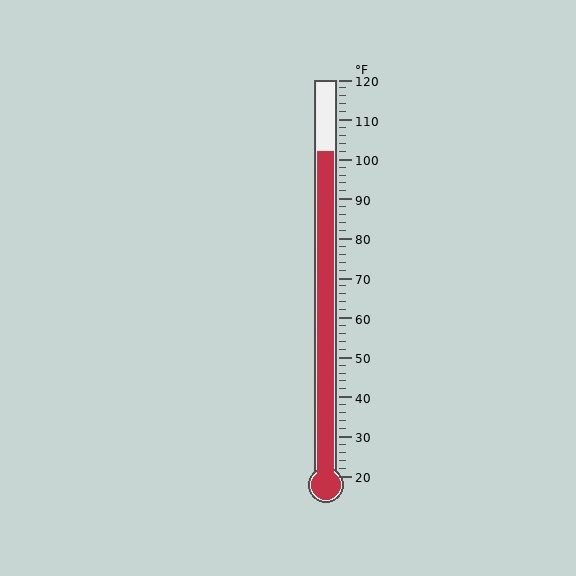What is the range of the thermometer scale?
The thermometer scale ranges from 20°F to 120°F.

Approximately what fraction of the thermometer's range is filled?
The thermometer is filled to approximately 80% of its range.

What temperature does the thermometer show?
The thermometer shows approximately 102°F.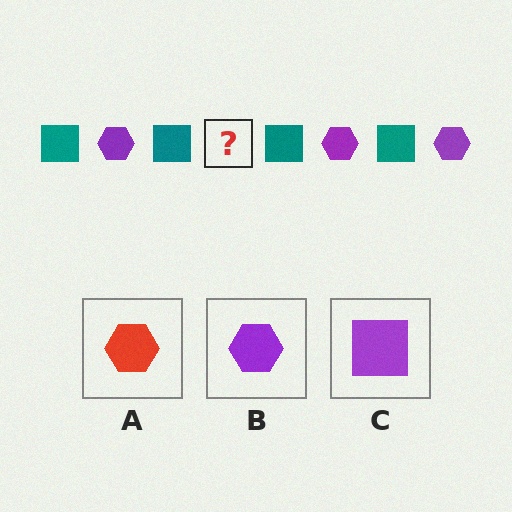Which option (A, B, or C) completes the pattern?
B.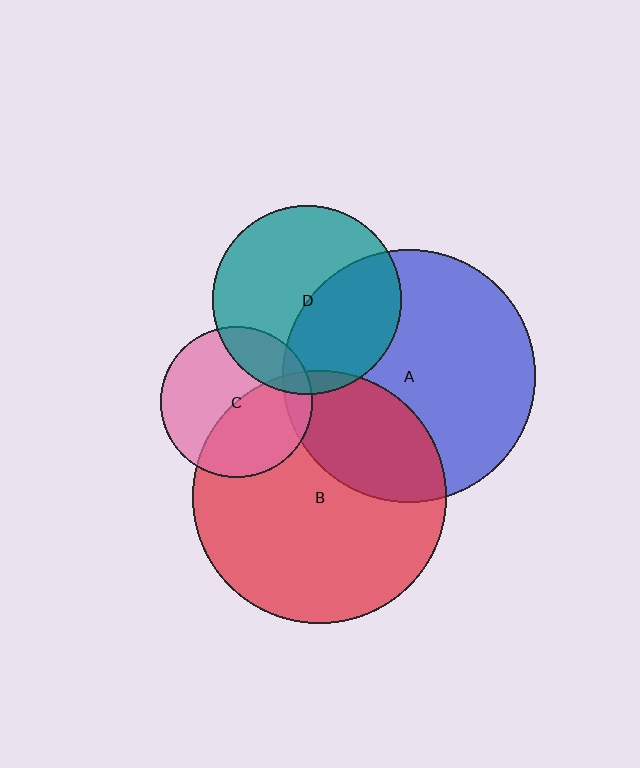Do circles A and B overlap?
Yes.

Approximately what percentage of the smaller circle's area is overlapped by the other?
Approximately 30%.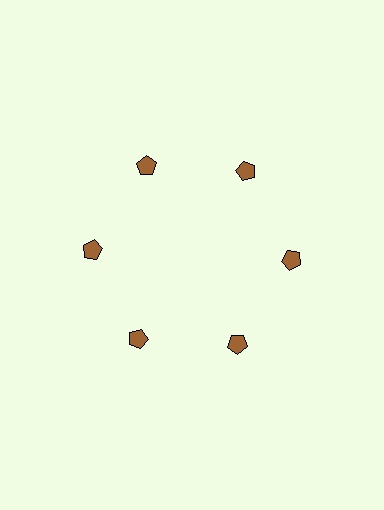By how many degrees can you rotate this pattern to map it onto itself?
The pattern maps onto itself every 60 degrees of rotation.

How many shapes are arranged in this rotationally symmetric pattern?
There are 6 shapes, arranged in 6 groups of 1.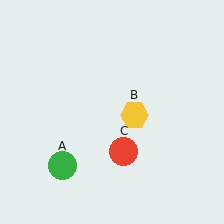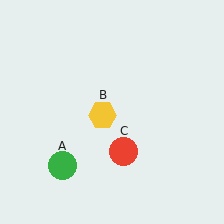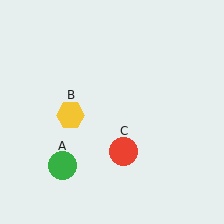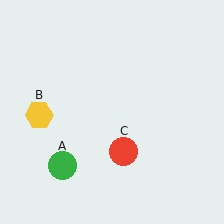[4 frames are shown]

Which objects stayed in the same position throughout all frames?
Green circle (object A) and red circle (object C) remained stationary.